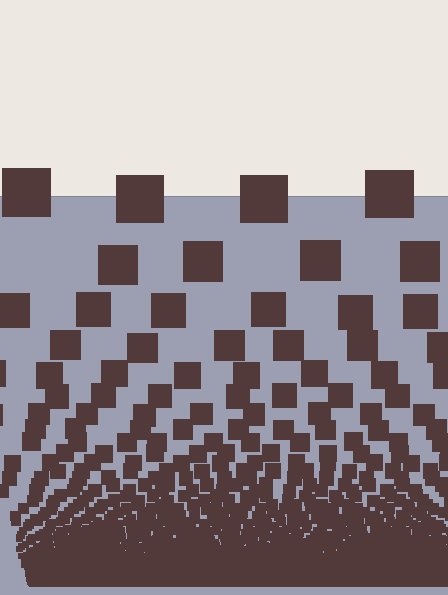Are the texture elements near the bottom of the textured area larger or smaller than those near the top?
Smaller. The gradient is inverted — elements near the bottom are smaller and denser.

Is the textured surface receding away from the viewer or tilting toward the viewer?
The surface appears to tilt toward the viewer. Texture elements get larger and sparser toward the top.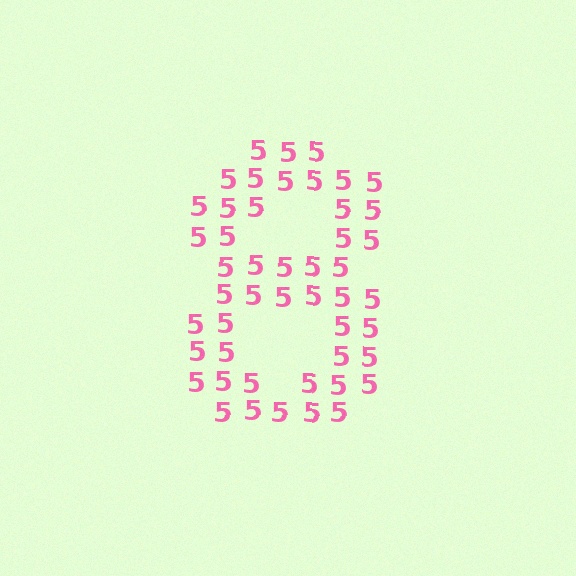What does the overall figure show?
The overall figure shows the digit 8.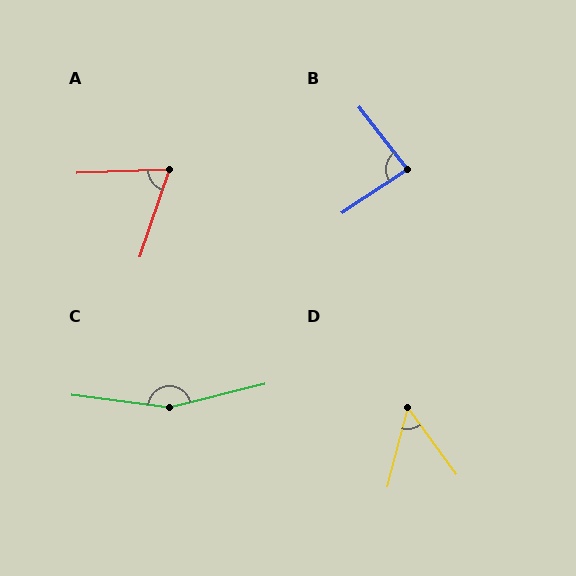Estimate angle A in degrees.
Approximately 69 degrees.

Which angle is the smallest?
D, at approximately 51 degrees.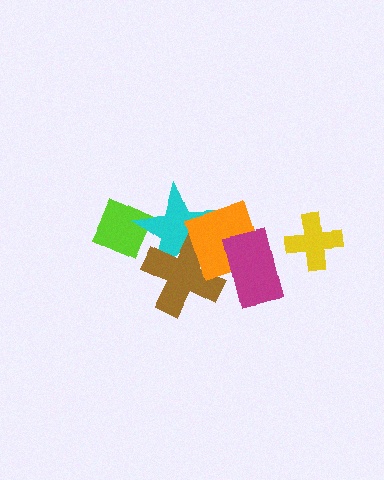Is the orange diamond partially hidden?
Yes, it is partially covered by another shape.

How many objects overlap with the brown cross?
3 objects overlap with the brown cross.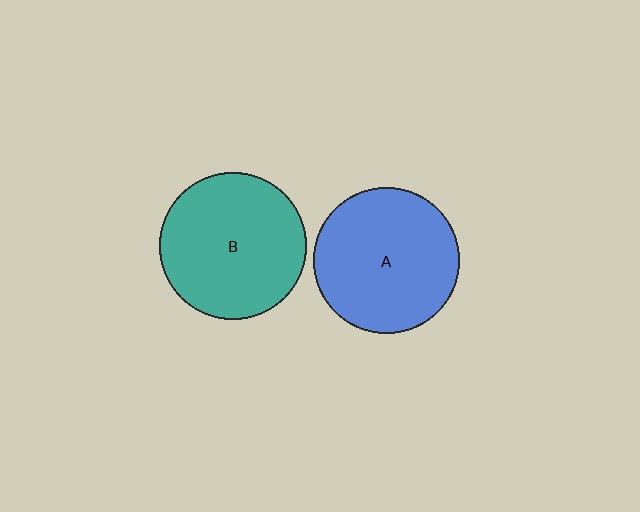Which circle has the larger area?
Circle B (teal).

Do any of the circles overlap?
No, none of the circles overlap.